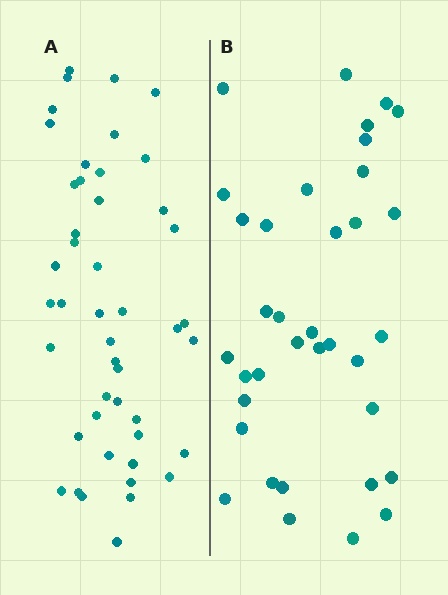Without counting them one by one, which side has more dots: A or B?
Region A (the left region) has more dots.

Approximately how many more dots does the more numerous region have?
Region A has roughly 10 or so more dots than region B.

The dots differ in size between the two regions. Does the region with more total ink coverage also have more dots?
No. Region B has more total ink coverage because its dots are larger, but region A actually contains more individual dots. Total area can be misleading — the number of items is what matters here.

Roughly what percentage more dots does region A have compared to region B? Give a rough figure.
About 30% more.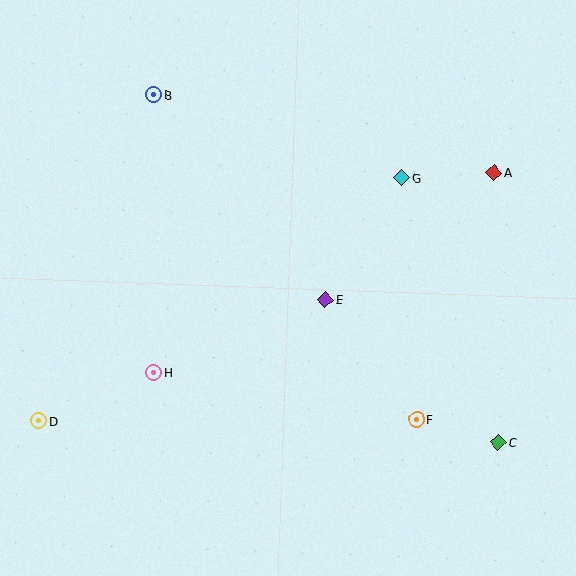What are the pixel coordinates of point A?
Point A is at (494, 173).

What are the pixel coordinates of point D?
Point D is at (39, 421).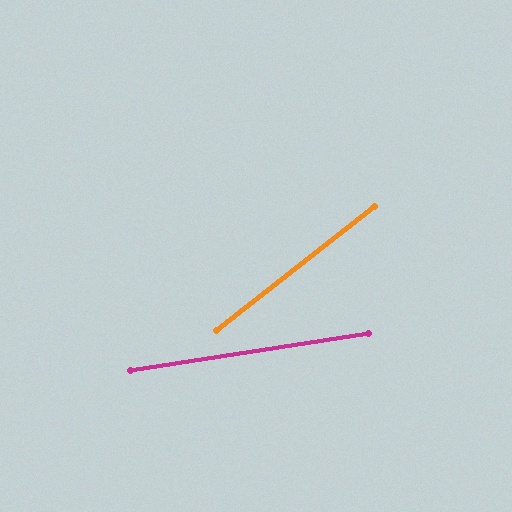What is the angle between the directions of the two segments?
Approximately 29 degrees.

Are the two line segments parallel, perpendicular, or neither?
Neither parallel nor perpendicular — they differ by about 29°.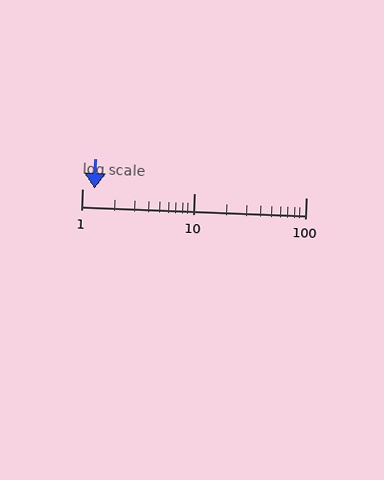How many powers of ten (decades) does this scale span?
The scale spans 2 decades, from 1 to 100.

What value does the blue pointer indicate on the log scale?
The pointer indicates approximately 1.3.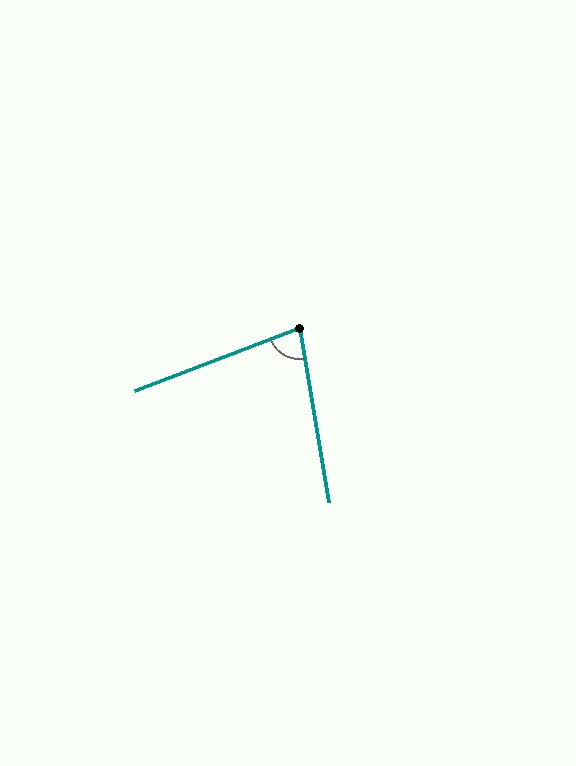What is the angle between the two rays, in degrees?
Approximately 79 degrees.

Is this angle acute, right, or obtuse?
It is acute.